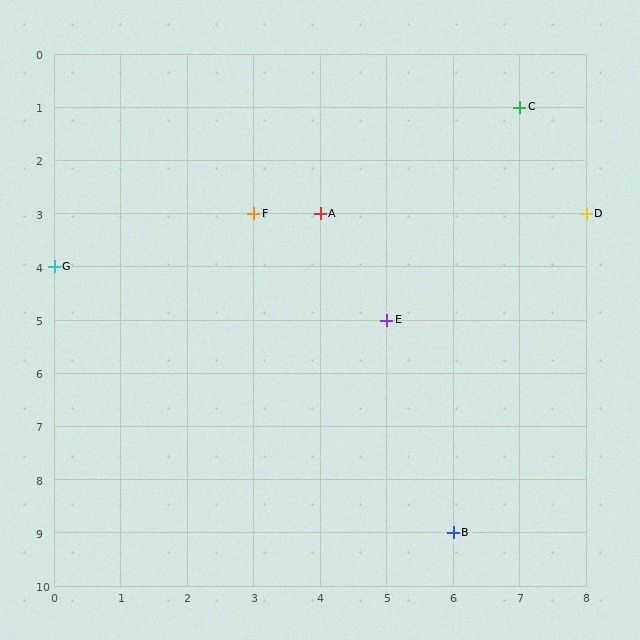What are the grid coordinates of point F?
Point F is at grid coordinates (3, 3).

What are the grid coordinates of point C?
Point C is at grid coordinates (7, 1).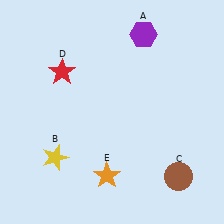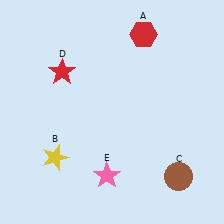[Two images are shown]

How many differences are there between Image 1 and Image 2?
There are 2 differences between the two images.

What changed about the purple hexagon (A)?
In Image 1, A is purple. In Image 2, it changed to red.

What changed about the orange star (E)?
In Image 1, E is orange. In Image 2, it changed to pink.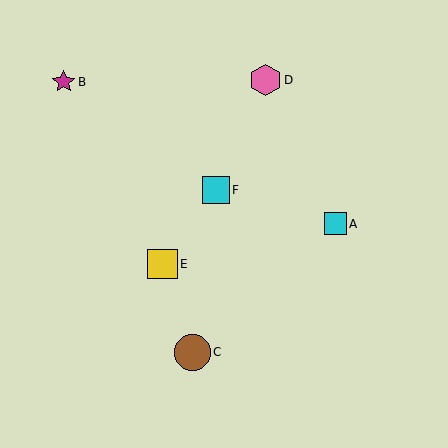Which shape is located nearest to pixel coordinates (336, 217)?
The cyan square (labeled A) at (335, 224) is nearest to that location.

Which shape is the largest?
The brown circle (labeled C) is the largest.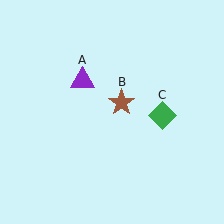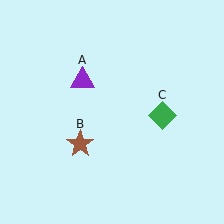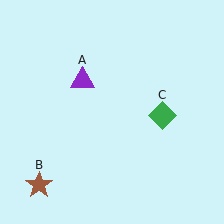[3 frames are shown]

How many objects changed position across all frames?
1 object changed position: brown star (object B).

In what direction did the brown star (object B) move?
The brown star (object B) moved down and to the left.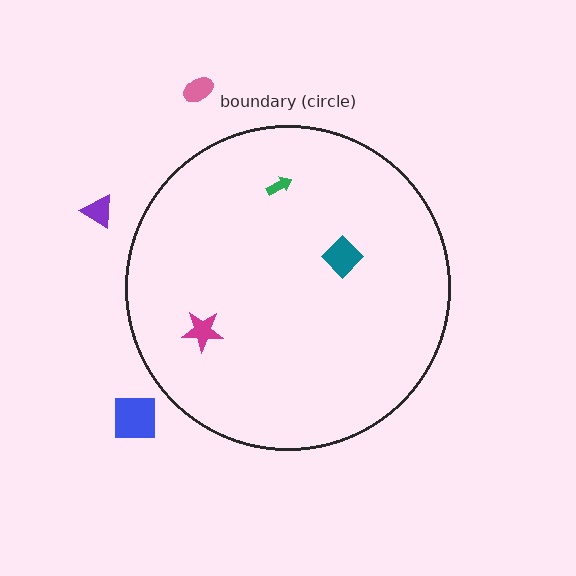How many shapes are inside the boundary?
3 inside, 3 outside.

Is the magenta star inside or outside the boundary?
Inside.